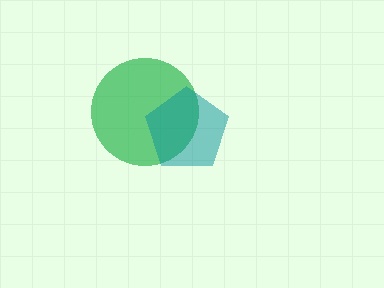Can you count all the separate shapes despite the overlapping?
Yes, there are 2 separate shapes.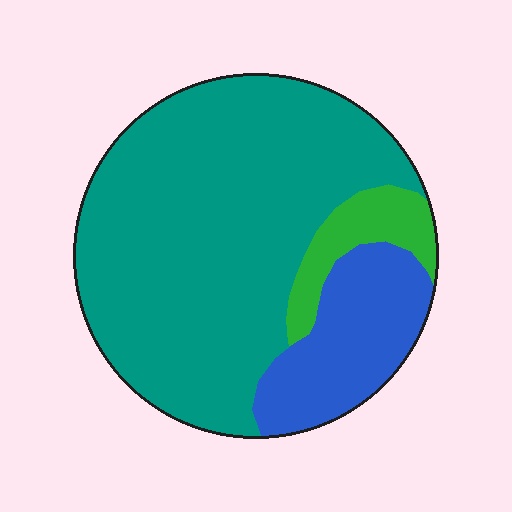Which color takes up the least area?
Green, at roughly 10%.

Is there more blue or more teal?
Teal.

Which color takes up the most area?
Teal, at roughly 70%.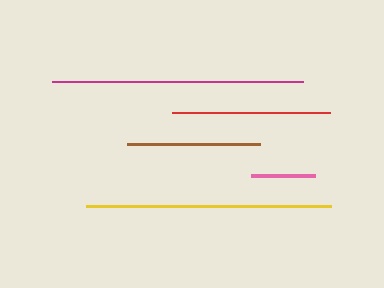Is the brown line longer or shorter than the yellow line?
The yellow line is longer than the brown line.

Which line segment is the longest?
The magenta line is the longest at approximately 251 pixels.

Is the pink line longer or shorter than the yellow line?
The yellow line is longer than the pink line.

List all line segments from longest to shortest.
From longest to shortest: magenta, yellow, red, brown, pink.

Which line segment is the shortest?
The pink line is the shortest at approximately 63 pixels.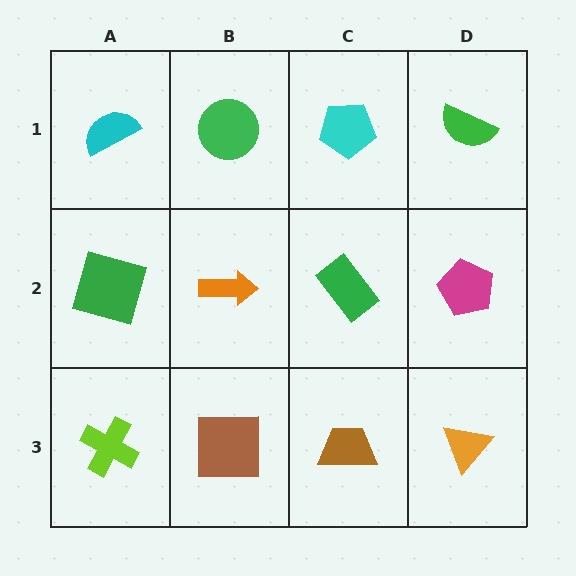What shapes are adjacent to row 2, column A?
A cyan semicircle (row 1, column A), a lime cross (row 3, column A), an orange arrow (row 2, column B).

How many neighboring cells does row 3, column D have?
2.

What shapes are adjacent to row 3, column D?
A magenta pentagon (row 2, column D), a brown trapezoid (row 3, column C).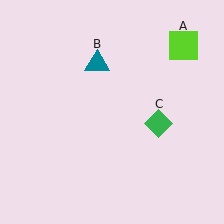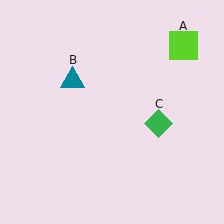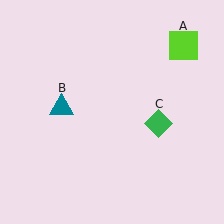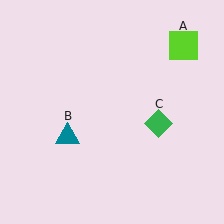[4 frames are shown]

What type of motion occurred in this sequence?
The teal triangle (object B) rotated counterclockwise around the center of the scene.